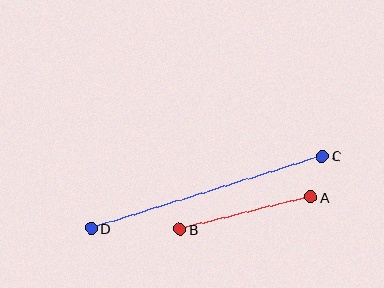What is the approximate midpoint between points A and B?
The midpoint is at approximately (245, 213) pixels.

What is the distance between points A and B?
The distance is approximately 134 pixels.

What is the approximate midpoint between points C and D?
The midpoint is at approximately (207, 192) pixels.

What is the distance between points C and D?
The distance is approximately 242 pixels.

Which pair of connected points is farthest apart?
Points C and D are farthest apart.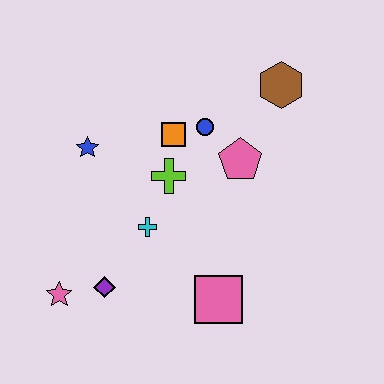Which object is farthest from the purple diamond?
The brown hexagon is farthest from the purple diamond.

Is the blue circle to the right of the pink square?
No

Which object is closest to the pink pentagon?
The blue circle is closest to the pink pentagon.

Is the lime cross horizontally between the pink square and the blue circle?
No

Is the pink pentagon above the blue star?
No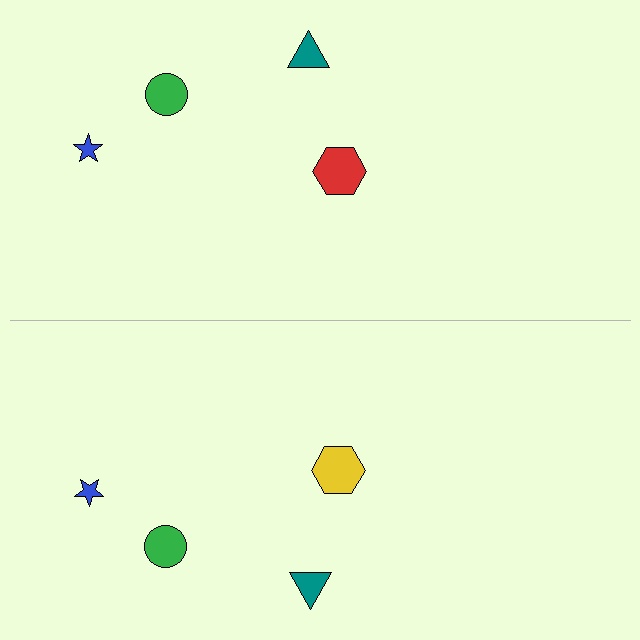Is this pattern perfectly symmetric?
No, the pattern is not perfectly symmetric. The yellow hexagon on the bottom side breaks the symmetry — its mirror counterpart is red.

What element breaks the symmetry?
The yellow hexagon on the bottom side breaks the symmetry — its mirror counterpart is red.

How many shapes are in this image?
There are 8 shapes in this image.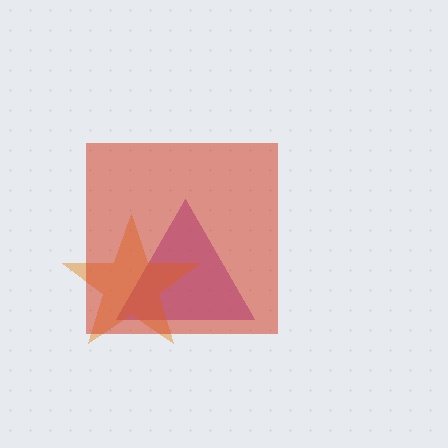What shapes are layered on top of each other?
The layered shapes are: a purple triangle, an orange star, a red square.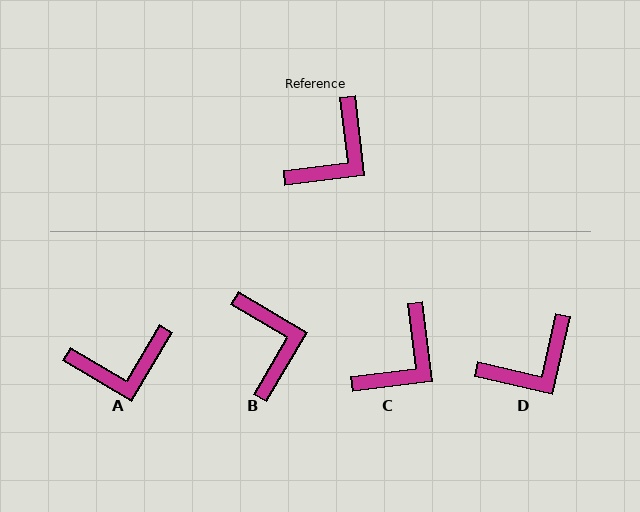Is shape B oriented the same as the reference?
No, it is off by about 53 degrees.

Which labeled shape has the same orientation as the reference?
C.